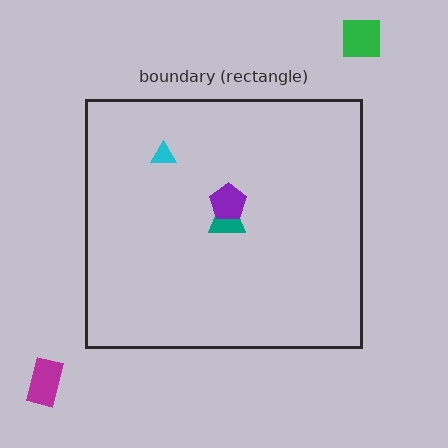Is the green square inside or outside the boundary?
Outside.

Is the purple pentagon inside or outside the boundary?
Inside.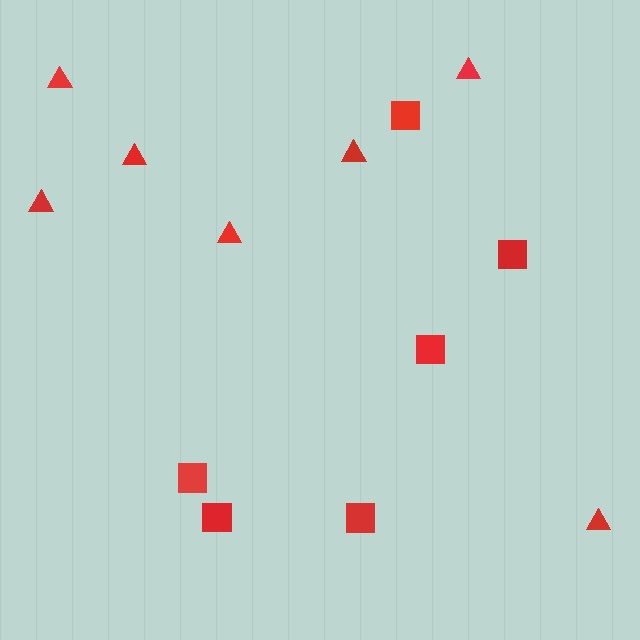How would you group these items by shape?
There are 2 groups: one group of squares (6) and one group of triangles (7).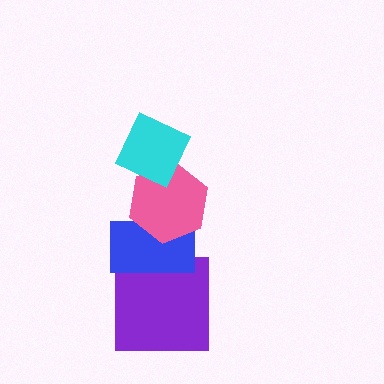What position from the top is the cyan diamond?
The cyan diamond is 1st from the top.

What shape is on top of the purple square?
The blue rectangle is on top of the purple square.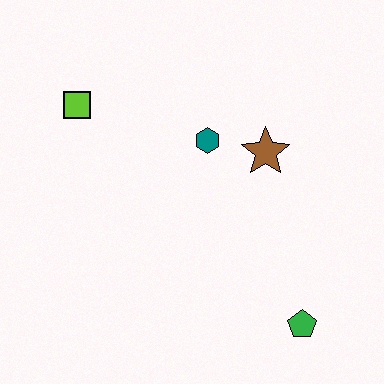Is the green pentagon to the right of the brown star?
Yes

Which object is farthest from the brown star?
The lime square is farthest from the brown star.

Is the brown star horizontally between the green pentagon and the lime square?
Yes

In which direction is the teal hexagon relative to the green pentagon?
The teal hexagon is above the green pentagon.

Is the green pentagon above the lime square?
No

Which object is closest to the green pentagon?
The brown star is closest to the green pentagon.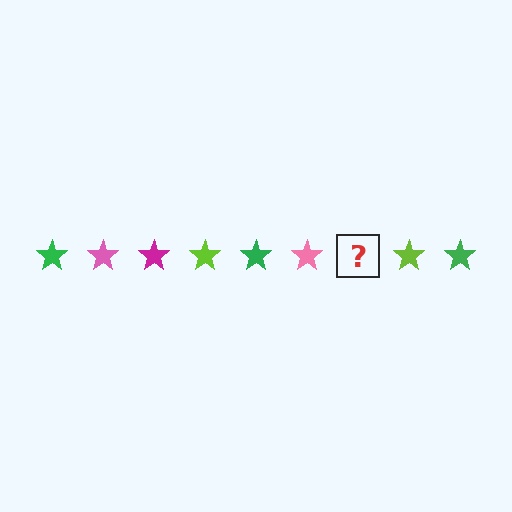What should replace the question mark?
The question mark should be replaced with a magenta star.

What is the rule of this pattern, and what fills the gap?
The rule is that the pattern cycles through green, pink, magenta, lime stars. The gap should be filled with a magenta star.